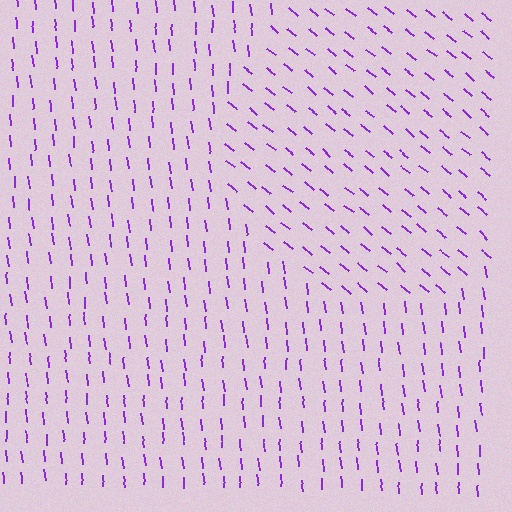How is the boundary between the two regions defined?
The boundary is defined purely by a change in line orientation (approximately 45 degrees difference). All lines are the same color and thickness.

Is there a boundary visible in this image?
Yes, there is a texture boundary formed by a change in line orientation.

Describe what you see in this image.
The image is filled with small purple line segments. A circle region in the image has lines oriented differently from the surrounding lines, creating a visible texture boundary.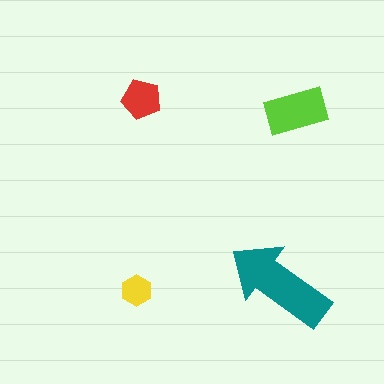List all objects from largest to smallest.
The teal arrow, the lime rectangle, the red pentagon, the yellow hexagon.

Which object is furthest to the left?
The yellow hexagon is leftmost.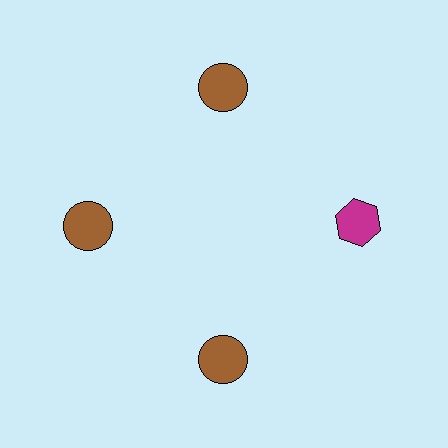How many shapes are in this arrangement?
There are 4 shapes arranged in a ring pattern.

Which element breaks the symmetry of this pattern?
The magenta hexagon at roughly the 3 o'clock position breaks the symmetry. All other shapes are brown circles.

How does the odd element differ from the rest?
It differs in both color (magenta instead of brown) and shape (hexagon instead of circle).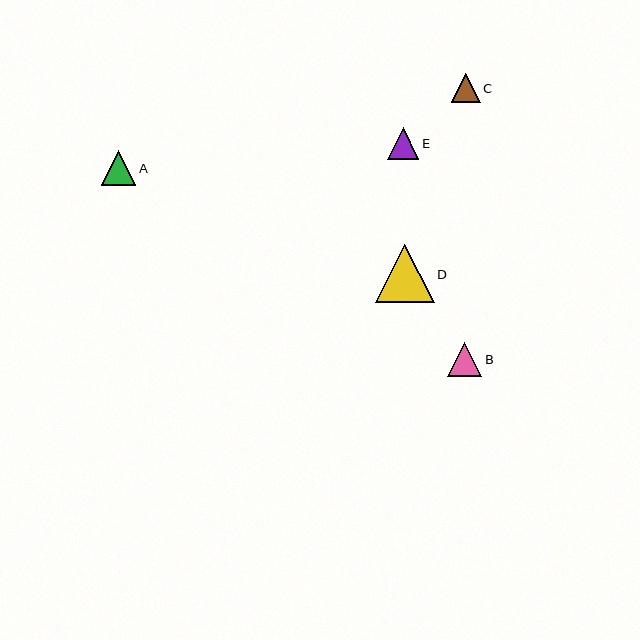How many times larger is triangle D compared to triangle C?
Triangle D is approximately 2.0 times the size of triangle C.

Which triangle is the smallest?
Triangle C is the smallest with a size of approximately 29 pixels.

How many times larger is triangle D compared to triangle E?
Triangle D is approximately 1.9 times the size of triangle E.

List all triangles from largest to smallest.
From largest to smallest: D, A, B, E, C.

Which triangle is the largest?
Triangle D is the largest with a size of approximately 58 pixels.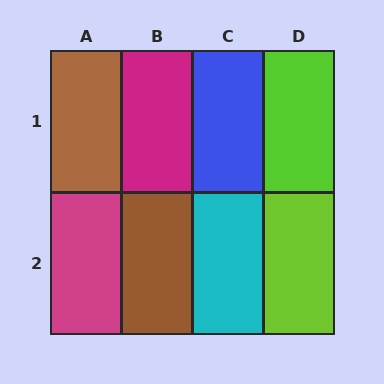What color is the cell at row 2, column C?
Cyan.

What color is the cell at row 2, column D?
Lime.